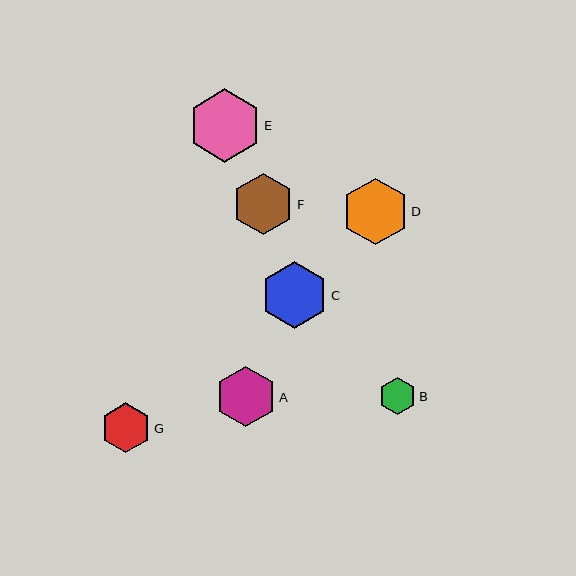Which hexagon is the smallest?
Hexagon B is the smallest with a size of approximately 37 pixels.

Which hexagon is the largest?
Hexagon E is the largest with a size of approximately 73 pixels.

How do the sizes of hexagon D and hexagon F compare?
Hexagon D and hexagon F are approximately the same size.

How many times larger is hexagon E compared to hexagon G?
Hexagon E is approximately 1.5 times the size of hexagon G.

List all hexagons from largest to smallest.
From largest to smallest: E, C, D, F, A, G, B.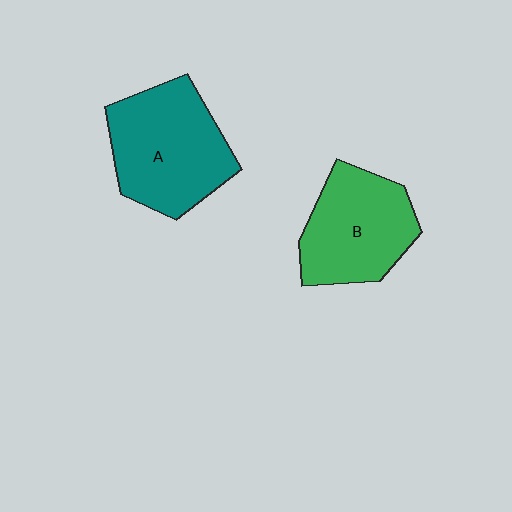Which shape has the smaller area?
Shape B (green).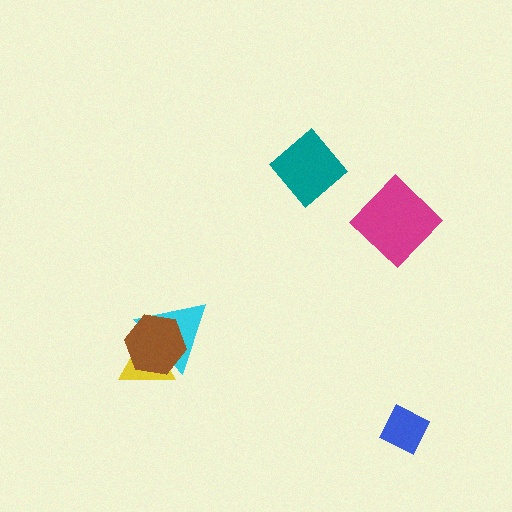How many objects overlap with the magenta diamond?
0 objects overlap with the magenta diamond.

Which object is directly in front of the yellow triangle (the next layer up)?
The cyan triangle is directly in front of the yellow triangle.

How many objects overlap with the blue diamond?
0 objects overlap with the blue diamond.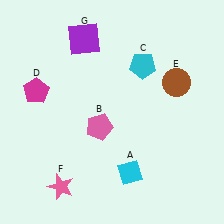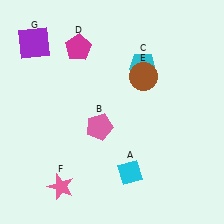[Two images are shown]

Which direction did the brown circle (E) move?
The brown circle (E) moved left.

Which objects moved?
The objects that moved are: the magenta pentagon (D), the brown circle (E), the purple square (G).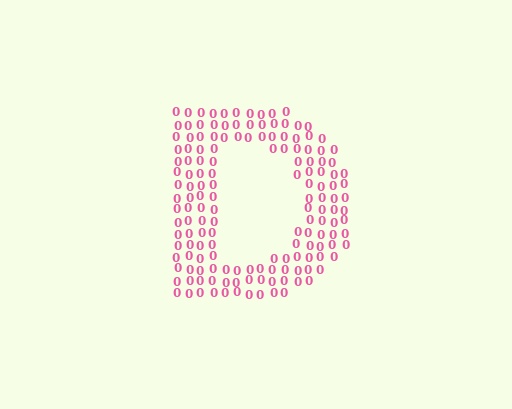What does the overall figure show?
The overall figure shows the letter D.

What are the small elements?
The small elements are digit 0's.